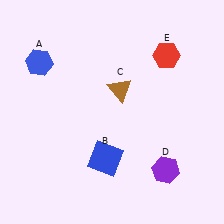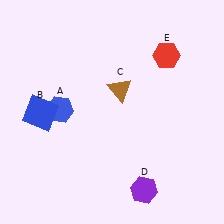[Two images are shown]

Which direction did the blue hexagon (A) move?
The blue hexagon (A) moved down.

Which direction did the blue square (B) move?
The blue square (B) moved left.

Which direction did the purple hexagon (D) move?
The purple hexagon (D) moved left.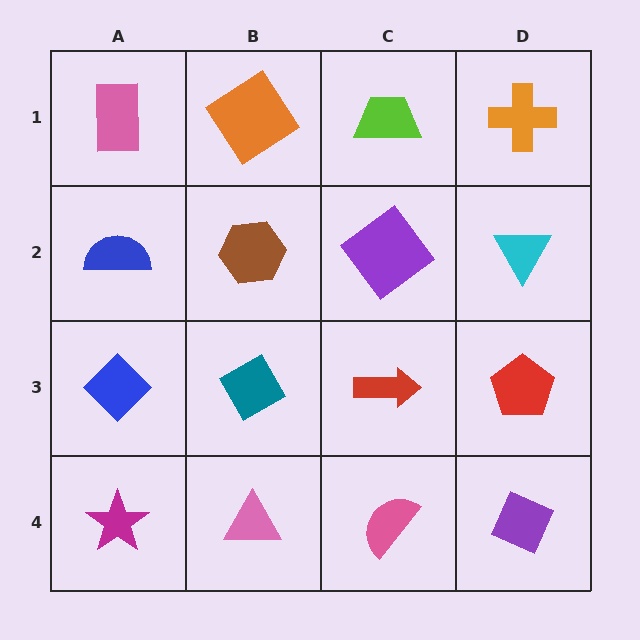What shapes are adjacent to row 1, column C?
A purple diamond (row 2, column C), an orange diamond (row 1, column B), an orange cross (row 1, column D).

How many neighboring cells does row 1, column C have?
3.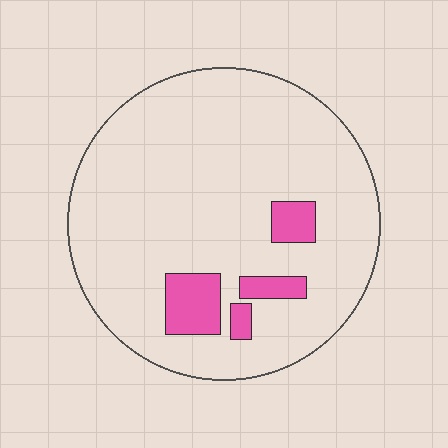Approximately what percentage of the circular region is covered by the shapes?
Approximately 10%.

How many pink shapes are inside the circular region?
4.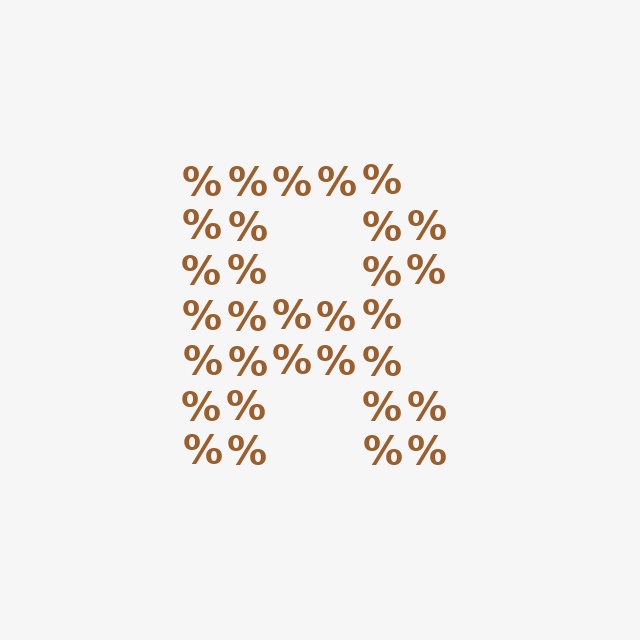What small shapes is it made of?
It is made of small percent signs.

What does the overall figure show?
The overall figure shows the letter R.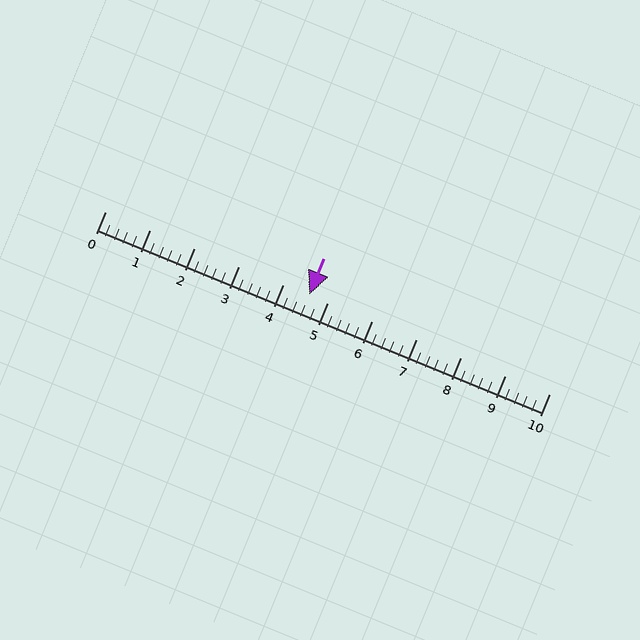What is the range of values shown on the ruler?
The ruler shows values from 0 to 10.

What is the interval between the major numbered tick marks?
The major tick marks are spaced 1 units apart.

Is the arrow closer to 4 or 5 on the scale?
The arrow is closer to 5.